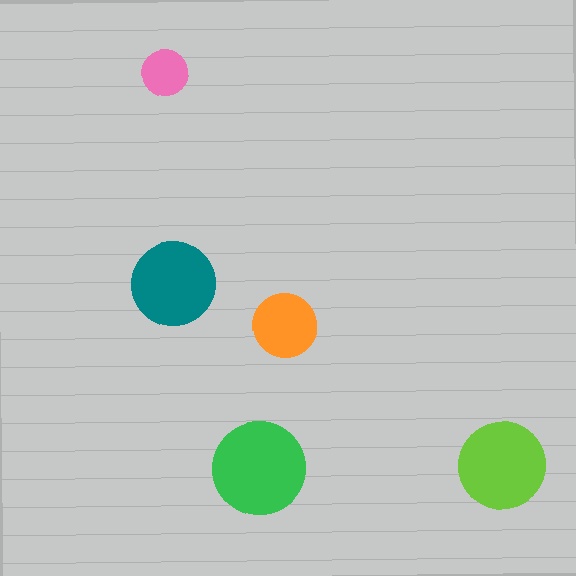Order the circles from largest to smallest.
the green one, the lime one, the teal one, the orange one, the pink one.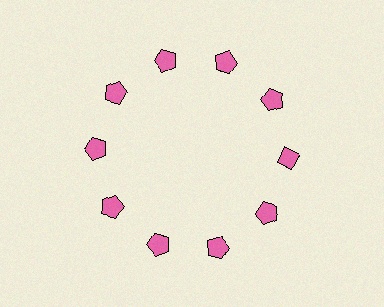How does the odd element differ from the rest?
It has a different shape: diamond instead of pentagon.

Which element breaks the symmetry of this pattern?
The pink diamond at roughly the 3 o'clock position breaks the symmetry. All other shapes are pink pentagons.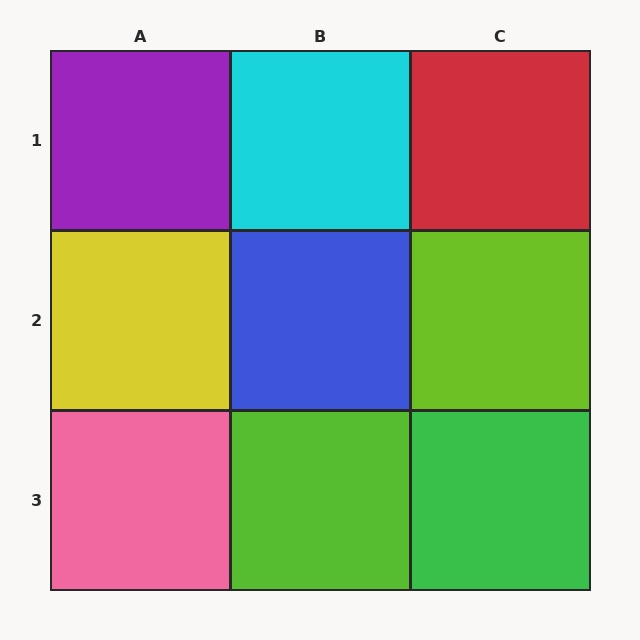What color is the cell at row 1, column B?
Cyan.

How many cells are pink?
1 cell is pink.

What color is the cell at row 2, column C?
Lime.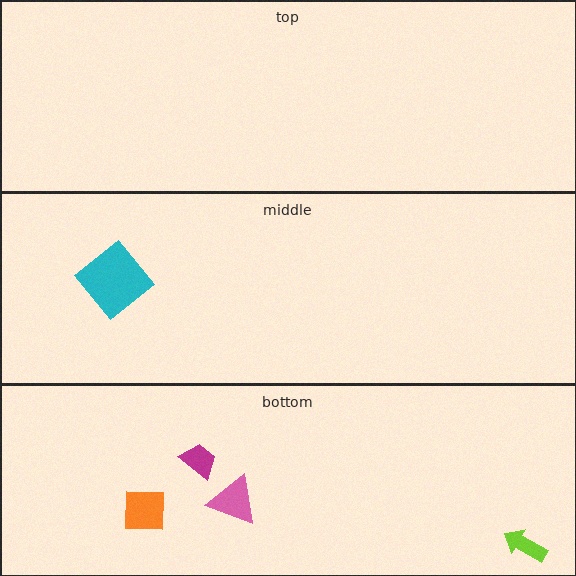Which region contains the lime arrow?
The bottom region.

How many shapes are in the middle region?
1.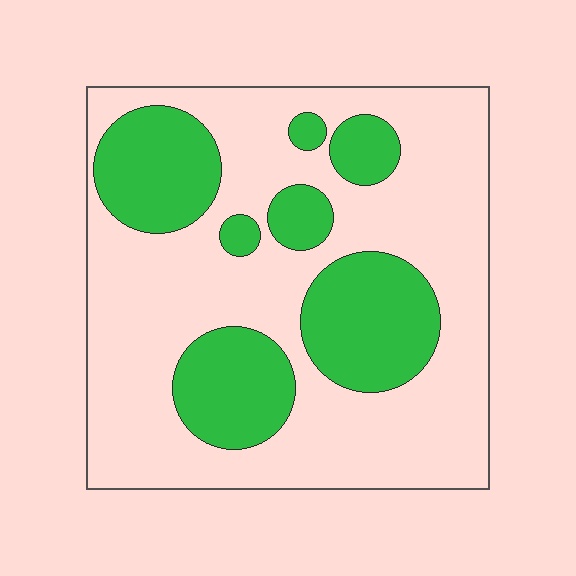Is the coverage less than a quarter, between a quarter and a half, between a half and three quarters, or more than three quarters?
Between a quarter and a half.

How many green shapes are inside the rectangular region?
7.